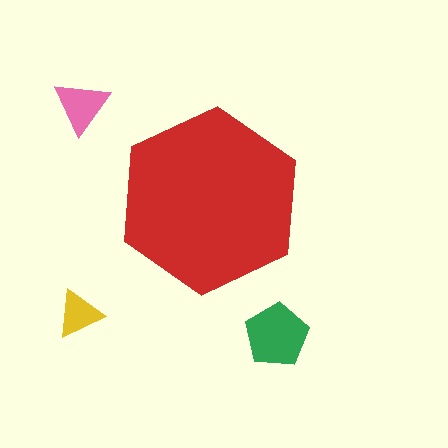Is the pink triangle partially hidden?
No, the pink triangle is fully visible.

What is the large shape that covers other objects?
A red hexagon.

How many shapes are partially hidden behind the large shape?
0 shapes are partially hidden.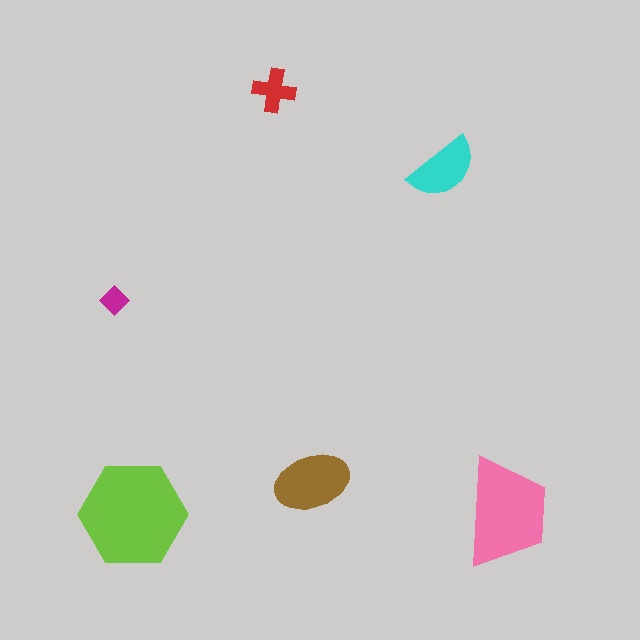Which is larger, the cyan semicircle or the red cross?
The cyan semicircle.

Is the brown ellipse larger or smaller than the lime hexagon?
Smaller.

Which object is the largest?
The lime hexagon.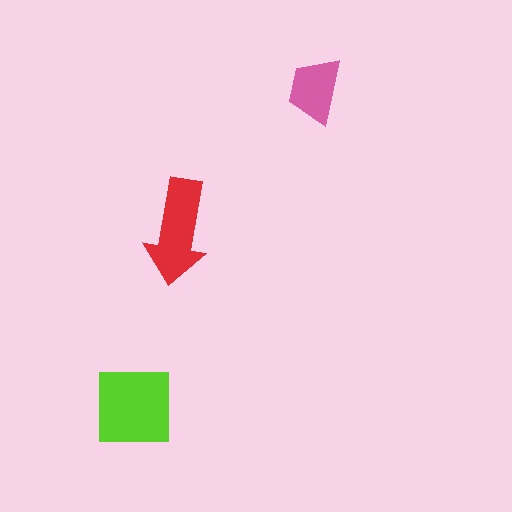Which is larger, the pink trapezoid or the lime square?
The lime square.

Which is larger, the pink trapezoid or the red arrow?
The red arrow.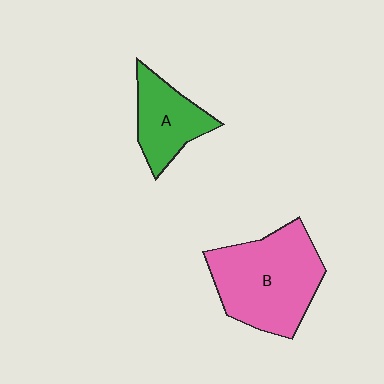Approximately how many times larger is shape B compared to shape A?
Approximately 1.9 times.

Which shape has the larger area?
Shape B (pink).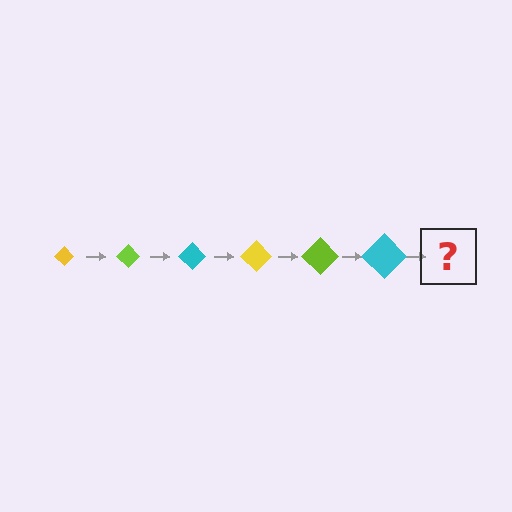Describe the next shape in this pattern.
It should be a yellow diamond, larger than the previous one.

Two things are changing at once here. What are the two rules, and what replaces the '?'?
The two rules are that the diamond grows larger each step and the color cycles through yellow, lime, and cyan. The '?' should be a yellow diamond, larger than the previous one.